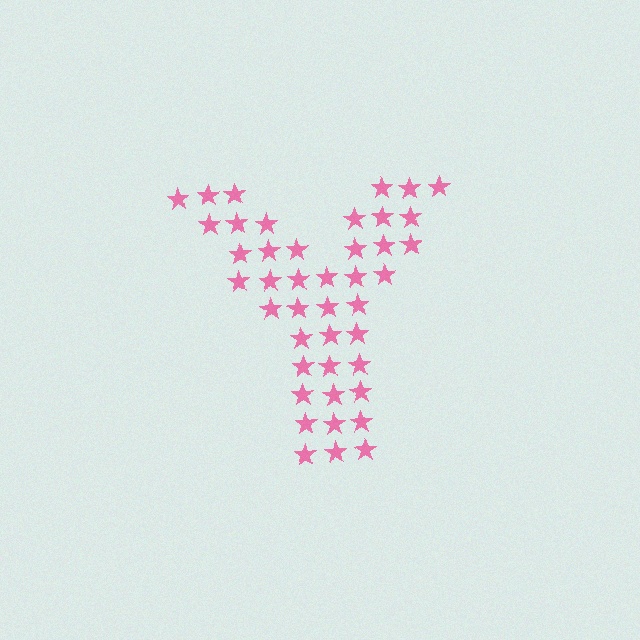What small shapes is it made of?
It is made of small stars.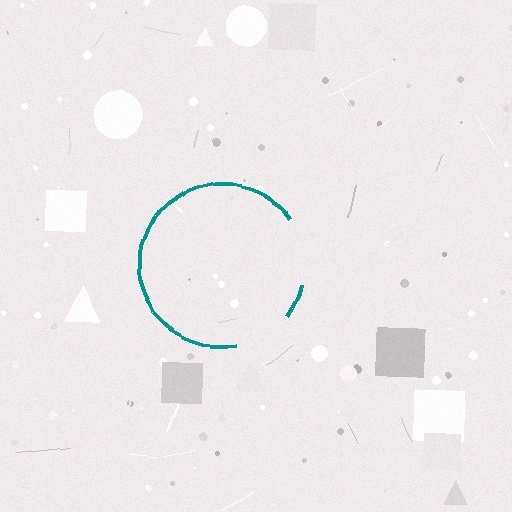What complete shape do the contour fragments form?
The contour fragments form a circle.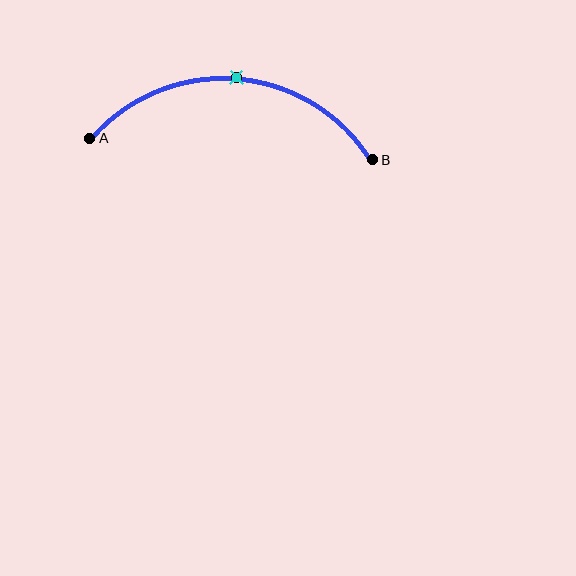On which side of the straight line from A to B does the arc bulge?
The arc bulges above the straight line connecting A and B.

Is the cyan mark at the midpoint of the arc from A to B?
Yes. The cyan mark lies on the arc at equal arc-length from both A and B — it is the arc midpoint.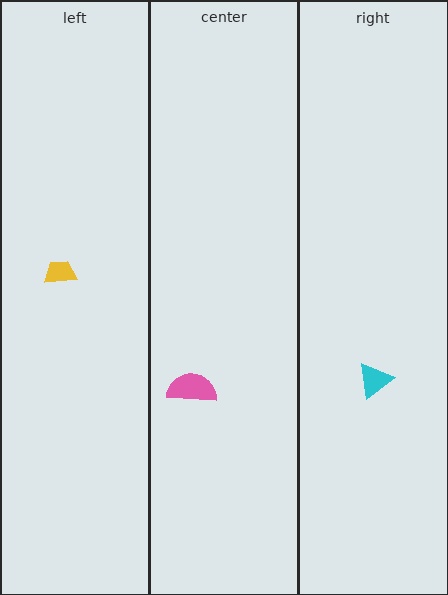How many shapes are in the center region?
1.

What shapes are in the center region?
The pink semicircle.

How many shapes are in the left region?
1.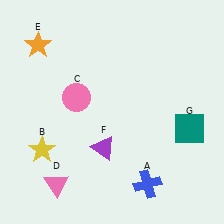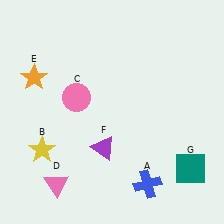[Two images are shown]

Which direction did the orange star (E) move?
The orange star (E) moved down.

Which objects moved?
The objects that moved are: the orange star (E), the teal square (G).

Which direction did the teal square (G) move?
The teal square (G) moved down.